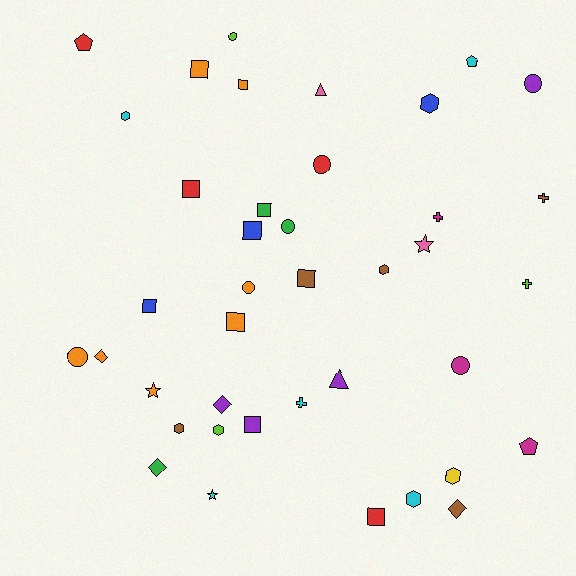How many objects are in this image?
There are 40 objects.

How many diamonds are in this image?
There are 4 diamonds.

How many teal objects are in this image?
There are no teal objects.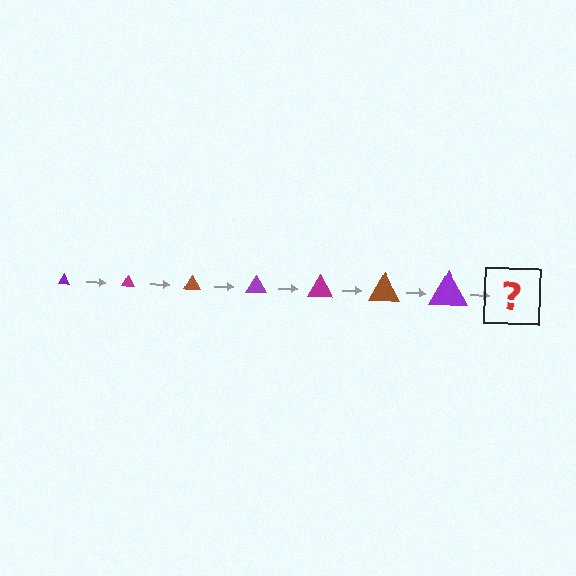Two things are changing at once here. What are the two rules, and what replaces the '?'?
The two rules are that the triangle grows larger each step and the color cycles through purple, magenta, and brown. The '?' should be a magenta triangle, larger than the previous one.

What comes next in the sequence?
The next element should be a magenta triangle, larger than the previous one.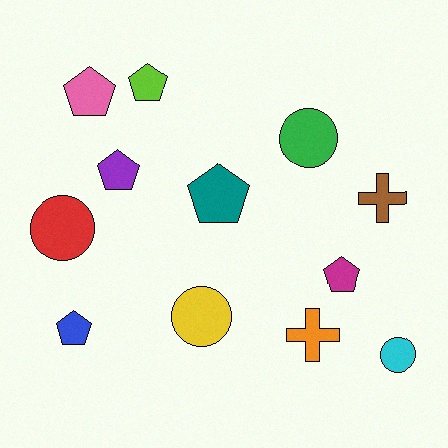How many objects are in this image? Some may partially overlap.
There are 12 objects.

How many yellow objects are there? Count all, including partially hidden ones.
There is 1 yellow object.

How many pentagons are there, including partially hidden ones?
There are 6 pentagons.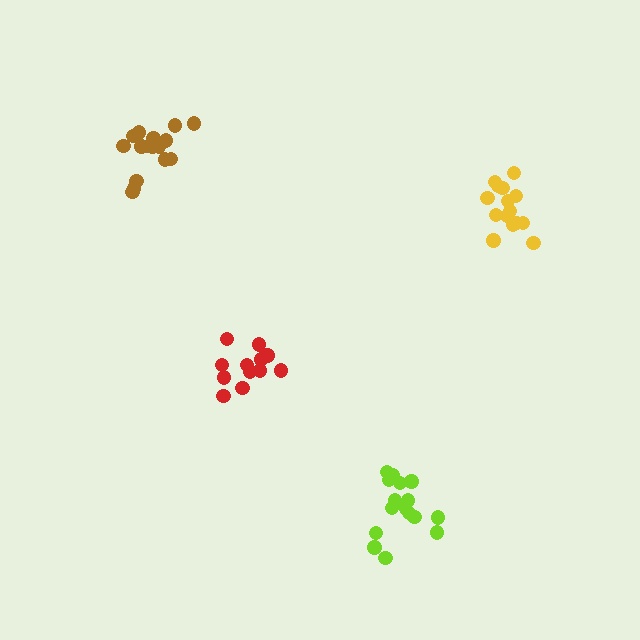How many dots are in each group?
Group 1: 16 dots, Group 2: 15 dots, Group 3: 12 dots, Group 4: 17 dots (60 total).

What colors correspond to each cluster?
The clusters are colored: brown, yellow, red, lime.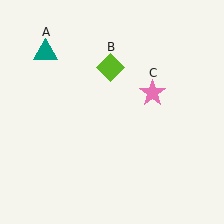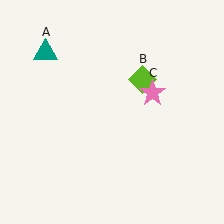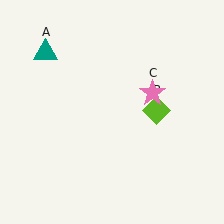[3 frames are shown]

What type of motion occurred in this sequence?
The lime diamond (object B) rotated clockwise around the center of the scene.